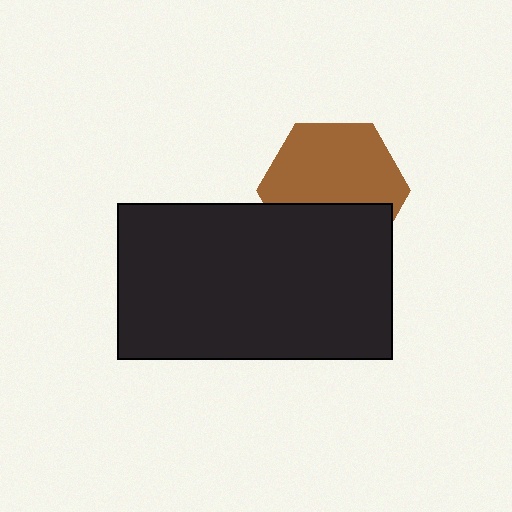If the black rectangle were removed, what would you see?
You would see the complete brown hexagon.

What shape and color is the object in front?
The object in front is a black rectangle.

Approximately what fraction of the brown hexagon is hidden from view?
Roughly 37% of the brown hexagon is hidden behind the black rectangle.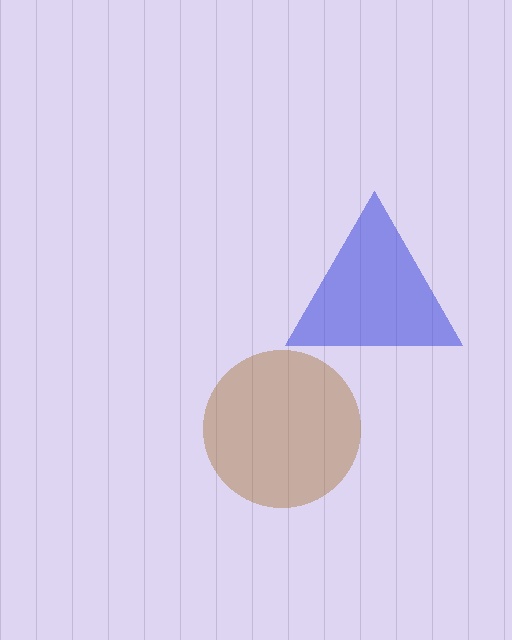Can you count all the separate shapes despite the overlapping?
Yes, there are 2 separate shapes.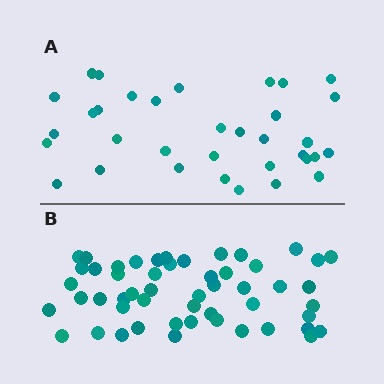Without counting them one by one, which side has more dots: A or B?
Region B (the bottom region) has more dots.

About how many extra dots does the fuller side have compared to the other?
Region B has approximately 20 more dots than region A.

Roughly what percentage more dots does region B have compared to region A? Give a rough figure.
About 55% more.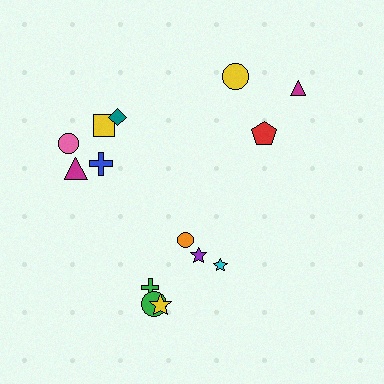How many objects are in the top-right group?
There are 3 objects.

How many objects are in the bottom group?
There are 6 objects.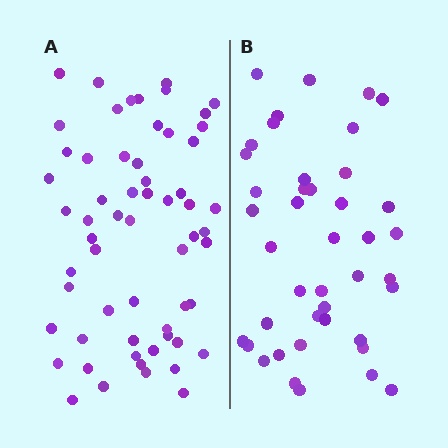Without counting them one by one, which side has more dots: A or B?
Region A (the left region) has more dots.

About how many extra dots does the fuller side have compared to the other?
Region A has approximately 20 more dots than region B.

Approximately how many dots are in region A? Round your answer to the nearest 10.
About 60 dots.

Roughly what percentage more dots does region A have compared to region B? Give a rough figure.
About 45% more.